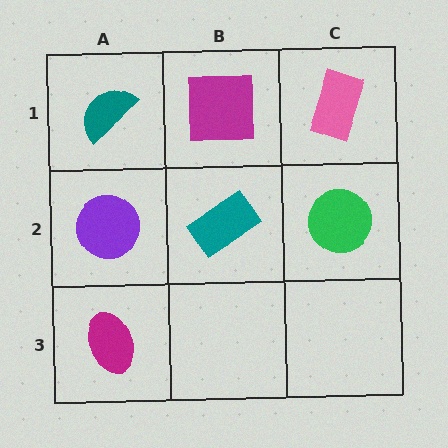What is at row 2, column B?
A teal rectangle.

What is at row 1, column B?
A magenta square.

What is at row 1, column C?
A pink rectangle.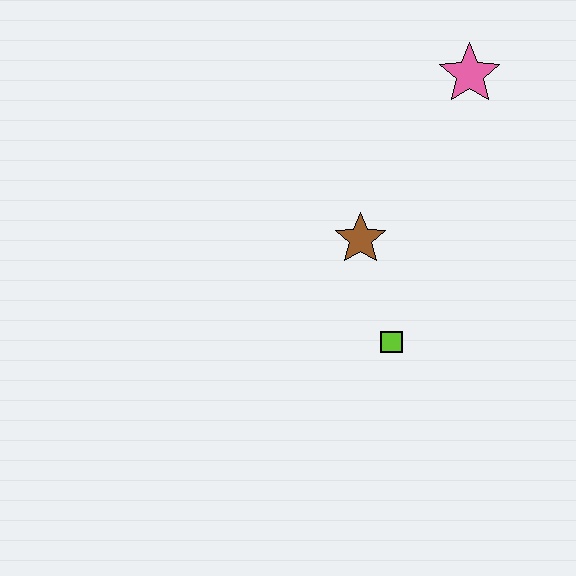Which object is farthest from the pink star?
The lime square is farthest from the pink star.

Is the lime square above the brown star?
No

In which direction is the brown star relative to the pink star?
The brown star is below the pink star.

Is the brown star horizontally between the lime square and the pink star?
No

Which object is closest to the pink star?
The brown star is closest to the pink star.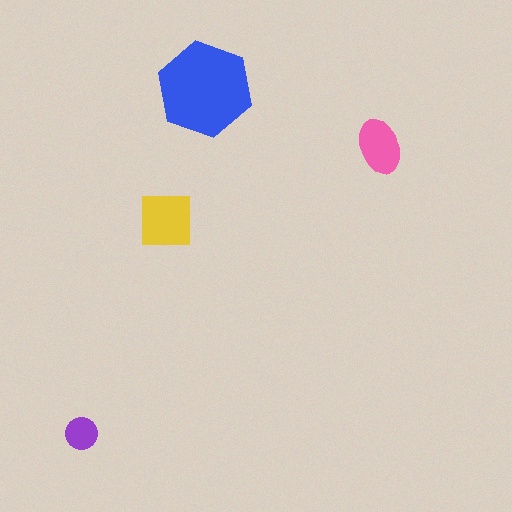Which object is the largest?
The blue hexagon.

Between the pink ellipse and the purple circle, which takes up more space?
The pink ellipse.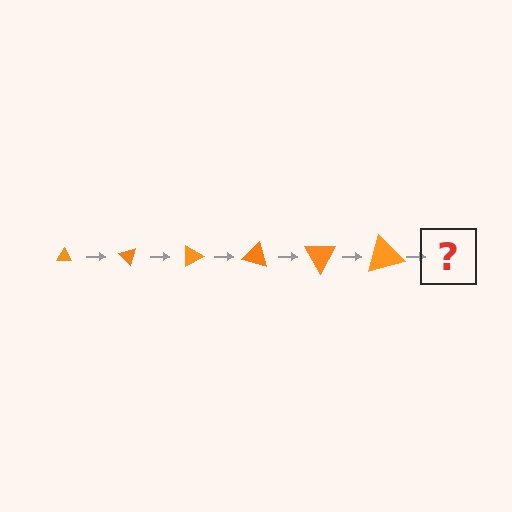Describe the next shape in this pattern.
It should be a triangle, larger than the previous one and rotated 270 degrees from the start.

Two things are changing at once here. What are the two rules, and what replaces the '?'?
The two rules are that the triangle grows larger each step and it rotates 45 degrees each step. The '?' should be a triangle, larger than the previous one and rotated 270 degrees from the start.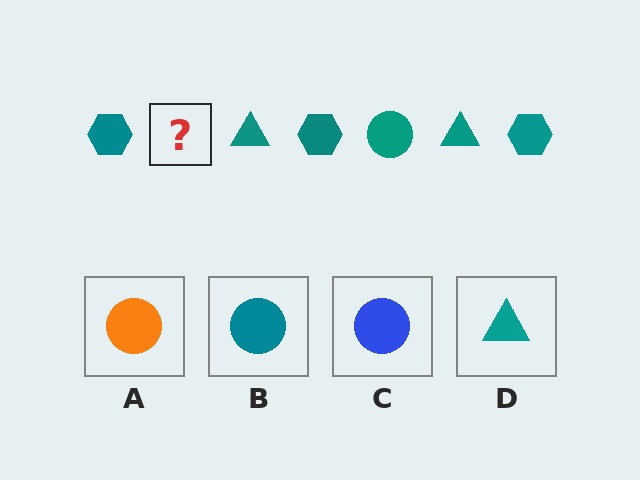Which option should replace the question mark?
Option B.